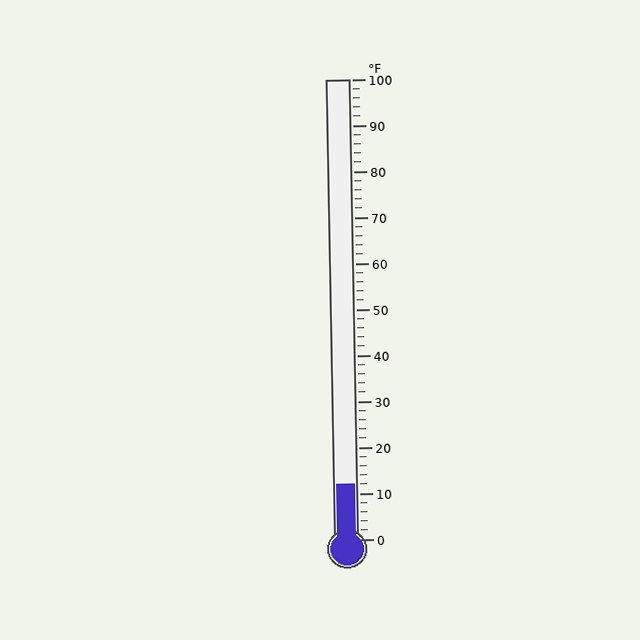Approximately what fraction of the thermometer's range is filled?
The thermometer is filled to approximately 10% of its range.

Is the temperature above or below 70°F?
The temperature is below 70°F.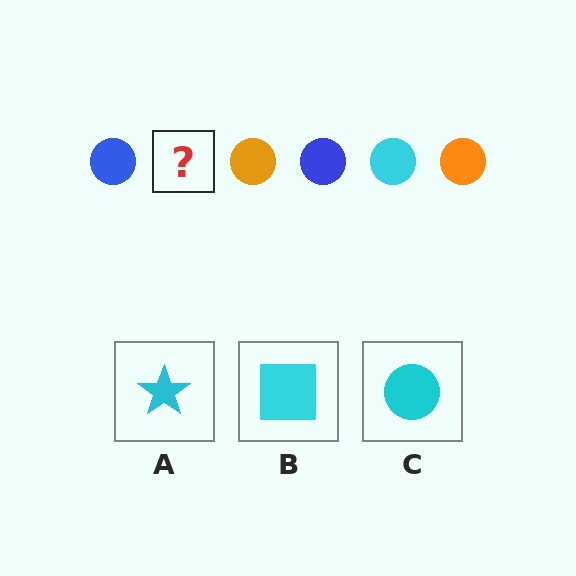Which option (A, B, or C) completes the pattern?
C.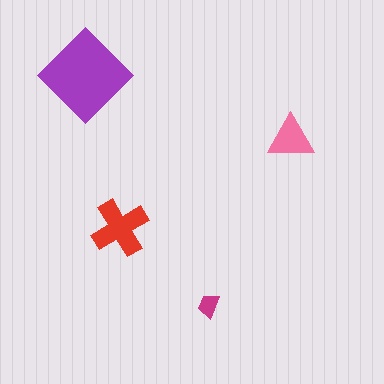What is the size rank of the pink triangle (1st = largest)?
3rd.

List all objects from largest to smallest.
The purple diamond, the red cross, the pink triangle, the magenta trapezoid.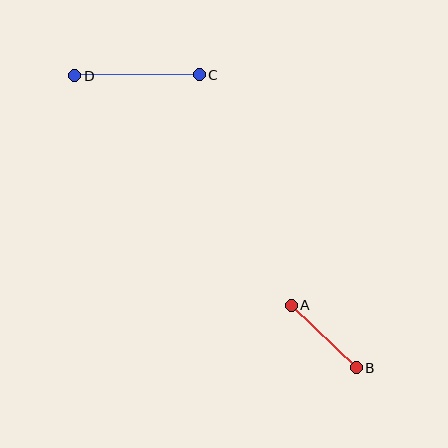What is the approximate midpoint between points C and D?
The midpoint is at approximately (137, 75) pixels.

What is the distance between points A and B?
The distance is approximately 90 pixels.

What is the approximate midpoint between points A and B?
The midpoint is at approximately (324, 336) pixels.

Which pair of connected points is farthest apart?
Points C and D are farthest apart.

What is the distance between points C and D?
The distance is approximately 125 pixels.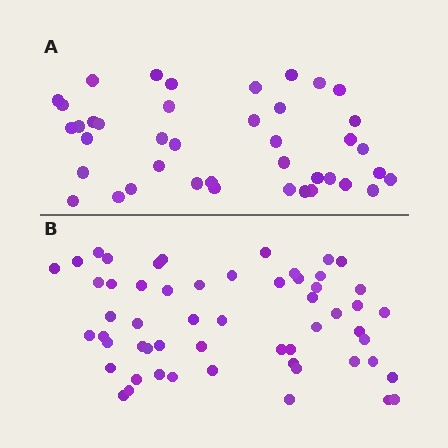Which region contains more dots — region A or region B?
Region B (the bottom region) has more dots.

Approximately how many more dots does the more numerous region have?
Region B has approximately 15 more dots than region A.